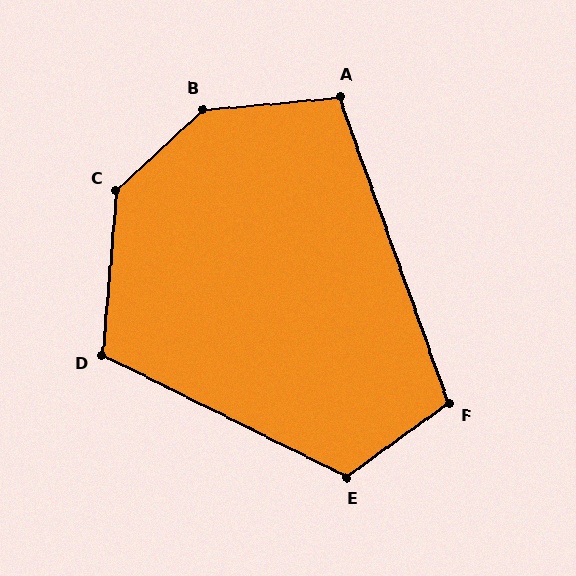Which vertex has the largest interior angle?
B, at approximately 142 degrees.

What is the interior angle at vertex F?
Approximately 106 degrees (obtuse).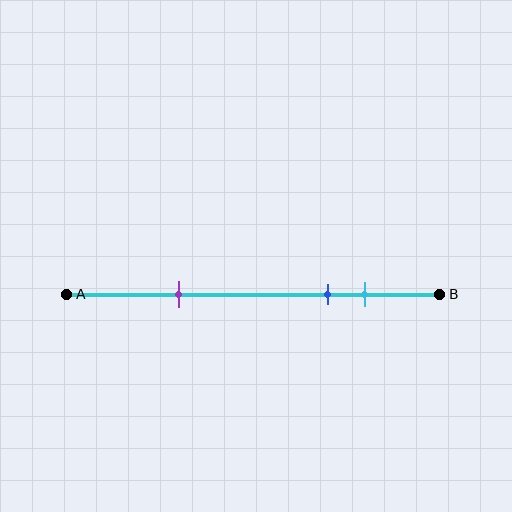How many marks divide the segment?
There are 3 marks dividing the segment.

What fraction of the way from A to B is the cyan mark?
The cyan mark is approximately 80% (0.8) of the way from A to B.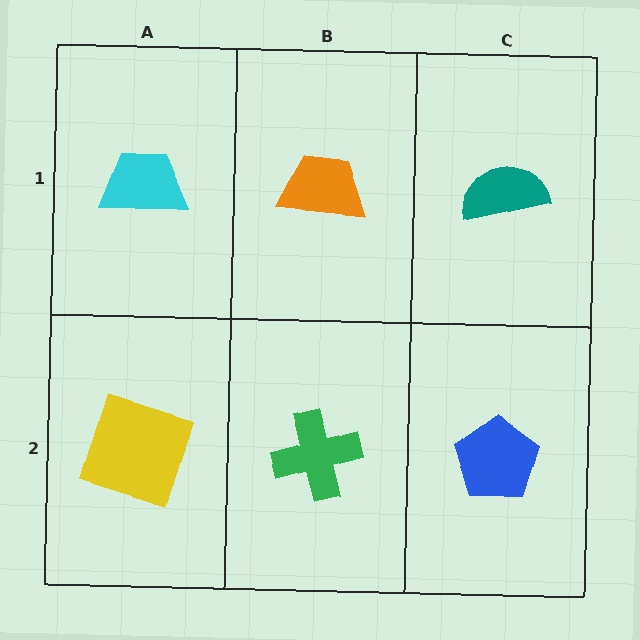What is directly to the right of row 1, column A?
An orange trapezoid.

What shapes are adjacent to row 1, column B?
A green cross (row 2, column B), a cyan trapezoid (row 1, column A), a teal semicircle (row 1, column C).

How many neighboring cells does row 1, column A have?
2.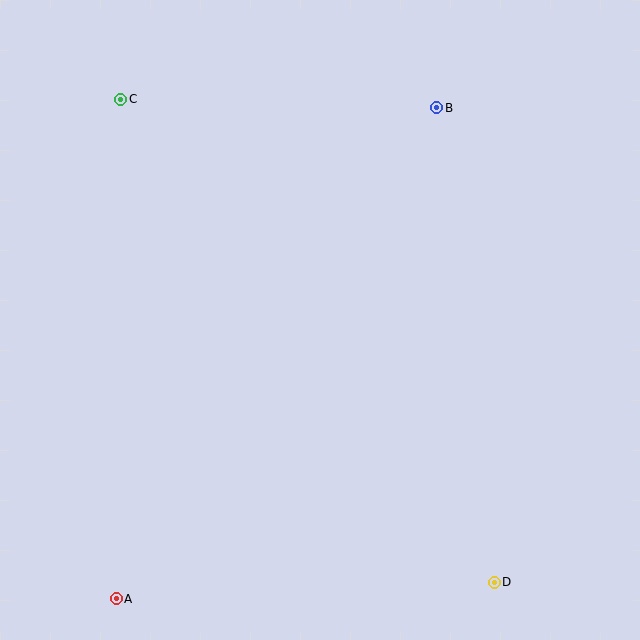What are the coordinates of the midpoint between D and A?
The midpoint between D and A is at (305, 591).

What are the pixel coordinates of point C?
Point C is at (121, 99).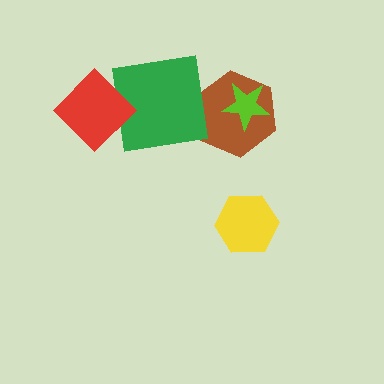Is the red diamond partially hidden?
No, no other shape covers it.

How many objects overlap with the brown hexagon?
2 objects overlap with the brown hexagon.